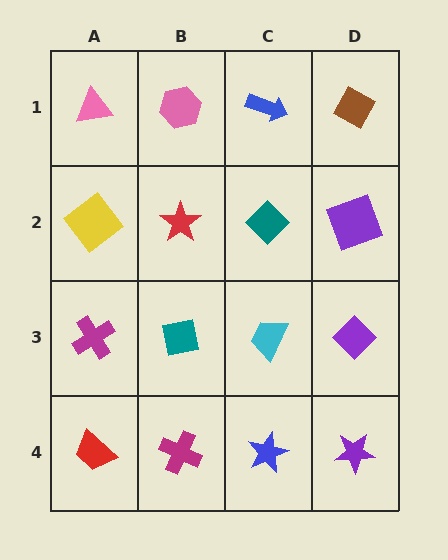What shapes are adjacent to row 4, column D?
A purple diamond (row 3, column D), a blue star (row 4, column C).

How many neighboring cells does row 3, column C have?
4.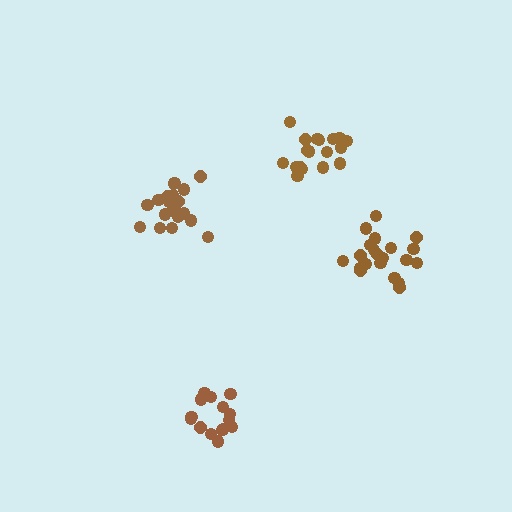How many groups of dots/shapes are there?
There are 4 groups.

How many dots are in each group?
Group 1: 18 dots, Group 2: 21 dots, Group 3: 20 dots, Group 4: 15 dots (74 total).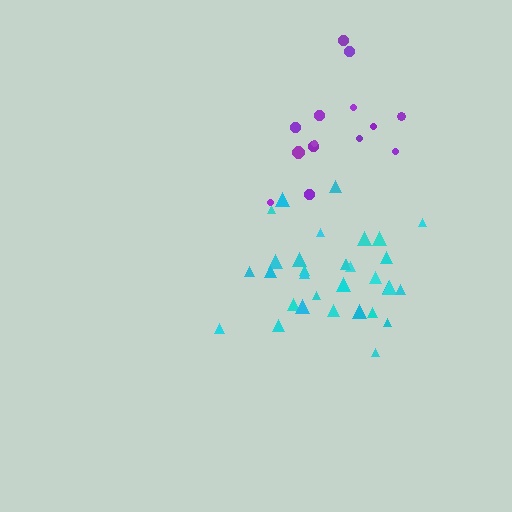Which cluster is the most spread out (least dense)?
Purple.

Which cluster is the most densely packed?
Cyan.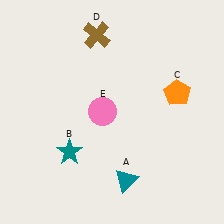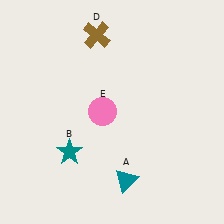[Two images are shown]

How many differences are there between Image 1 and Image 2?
There is 1 difference between the two images.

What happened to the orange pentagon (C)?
The orange pentagon (C) was removed in Image 2. It was in the top-right area of Image 1.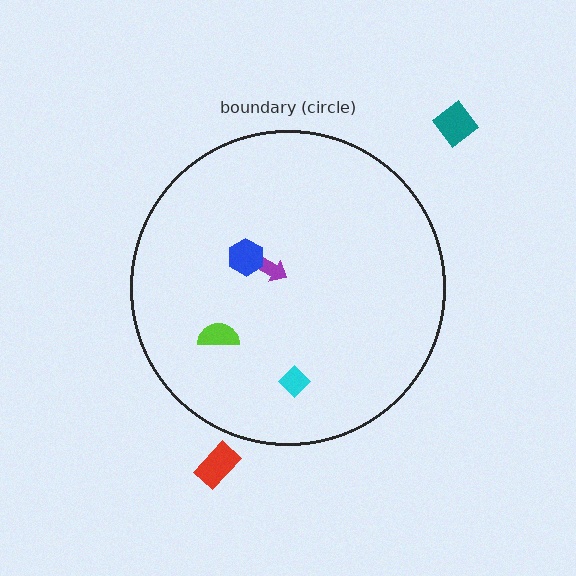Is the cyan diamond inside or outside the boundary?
Inside.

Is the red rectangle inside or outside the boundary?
Outside.